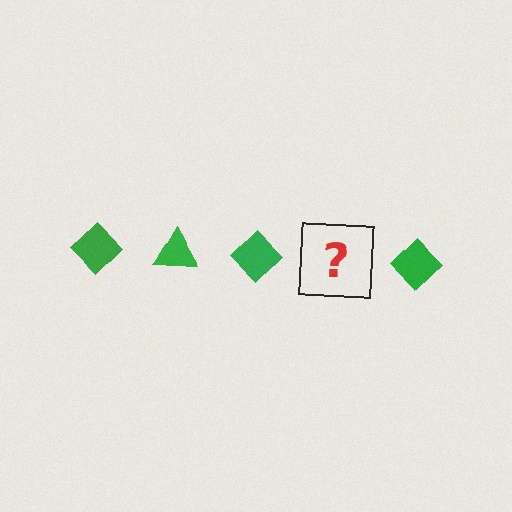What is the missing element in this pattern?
The missing element is a green triangle.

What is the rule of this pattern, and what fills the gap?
The rule is that the pattern cycles through diamond, triangle shapes in green. The gap should be filled with a green triangle.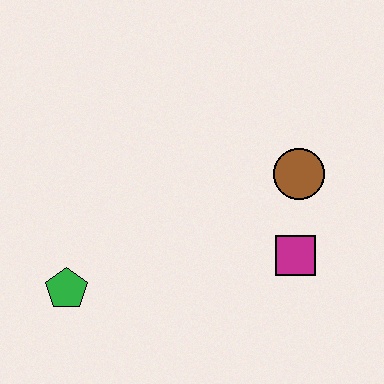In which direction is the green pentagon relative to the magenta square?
The green pentagon is to the left of the magenta square.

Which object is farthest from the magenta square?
The green pentagon is farthest from the magenta square.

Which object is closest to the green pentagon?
The magenta square is closest to the green pentagon.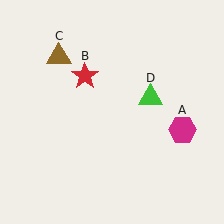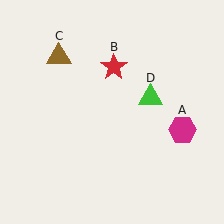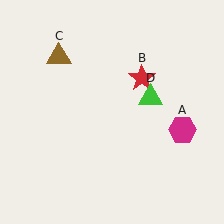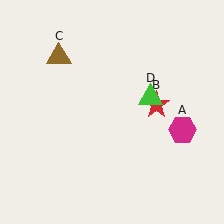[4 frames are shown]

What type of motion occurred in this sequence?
The red star (object B) rotated clockwise around the center of the scene.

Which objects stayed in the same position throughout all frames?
Magenta hexagon (object A) and brown triangle (object C) and green triangle (object D) remained stationary.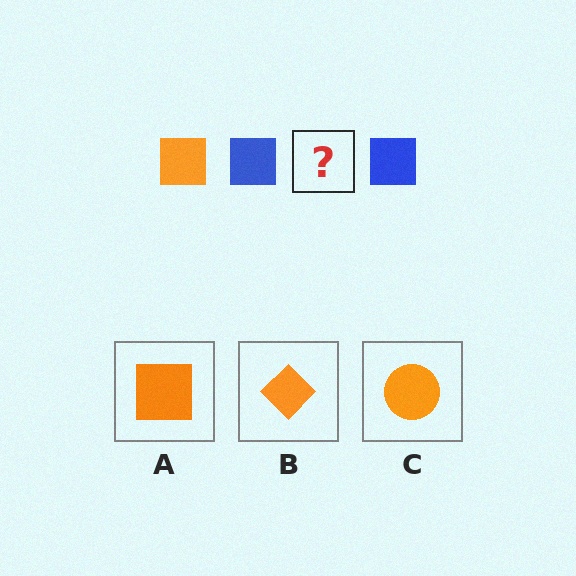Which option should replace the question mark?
Option A.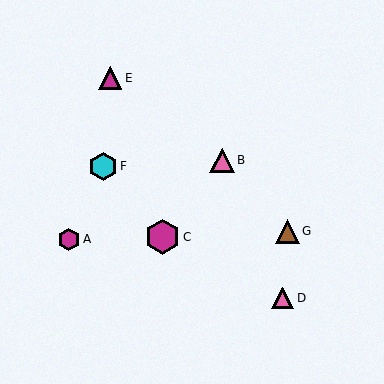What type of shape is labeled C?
Shape C is a magenta hexagon.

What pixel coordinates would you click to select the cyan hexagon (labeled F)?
Click at (103, 167) to select the cyan hexagon F.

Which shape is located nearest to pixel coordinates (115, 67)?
The magenta triangle (labeled E) at (110, 78) is nearest to that location.